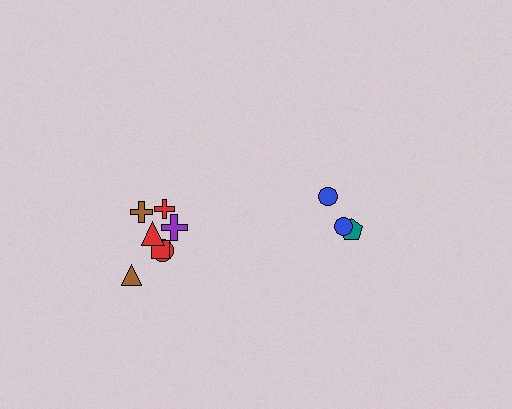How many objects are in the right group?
There are 3 objects.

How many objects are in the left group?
There are 7 objects.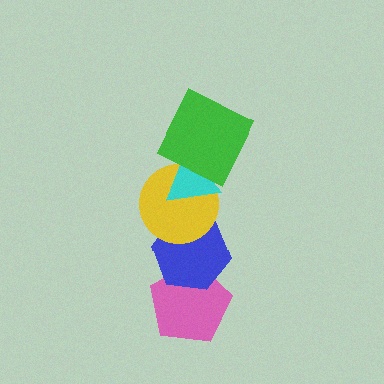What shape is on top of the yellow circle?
The cyan triangle is on top of the yellow circle.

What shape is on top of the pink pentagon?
The blue hexagon is on top of the pink pentagon.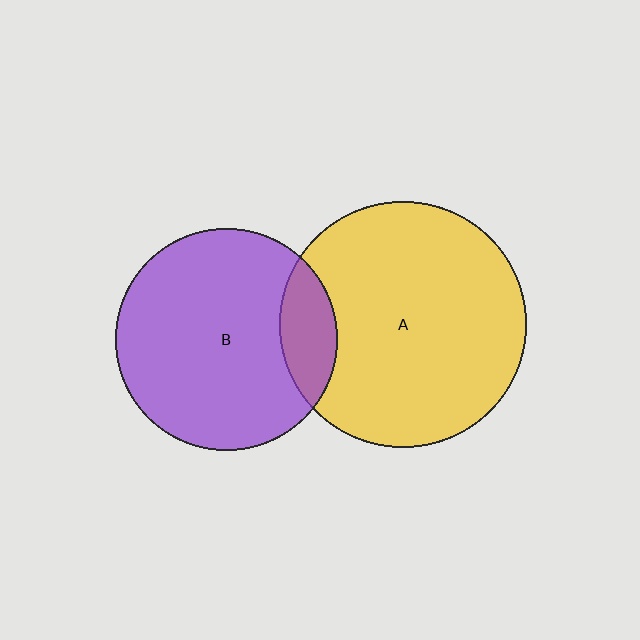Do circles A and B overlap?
Yes.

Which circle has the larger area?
Circle A (yellow).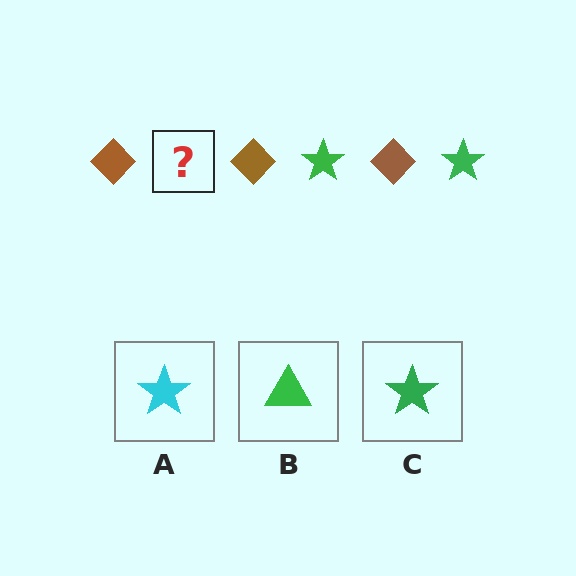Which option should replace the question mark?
Option C.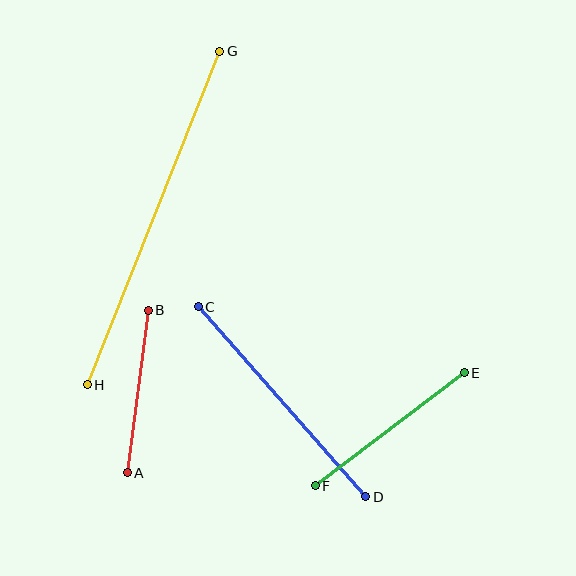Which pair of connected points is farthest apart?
Points G and H are farthest apart.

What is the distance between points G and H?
The distance is approximately 359 pixels.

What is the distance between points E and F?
The distance is approximately 187 pixels.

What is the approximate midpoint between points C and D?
The midpoint is at approximately (282, 402) pixels.